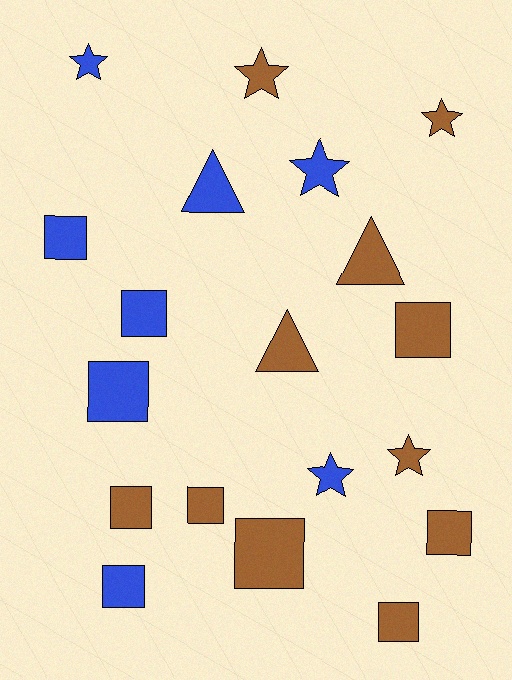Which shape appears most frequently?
Square, with 10 objects.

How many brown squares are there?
There are 6 brown squares.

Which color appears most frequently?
Brown, with 11 objects.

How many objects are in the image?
There are 19 objects.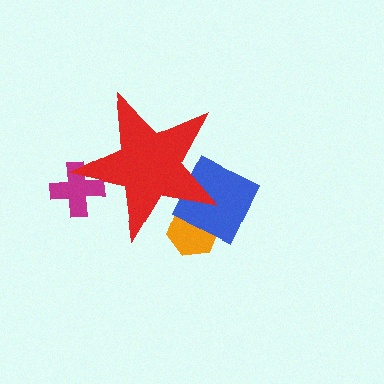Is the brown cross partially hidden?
Yes, the brown cross is partially hidden behind the red star.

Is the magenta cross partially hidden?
Yes, the magenta cross is partially hidden behind the red star.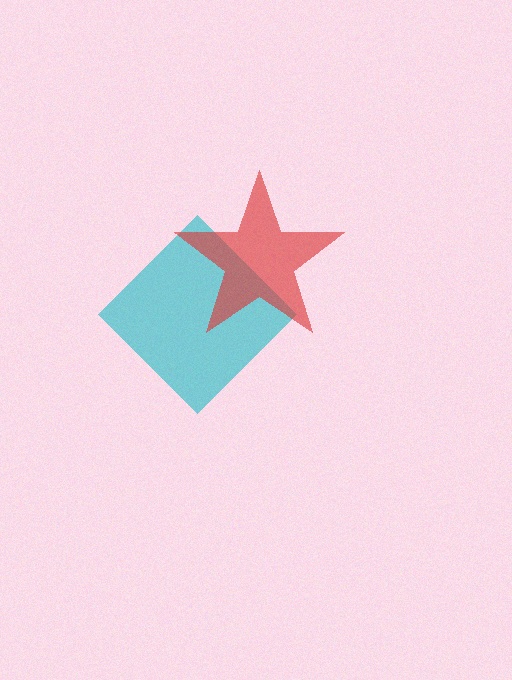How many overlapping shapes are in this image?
There are 2 overlapping shapes in the image.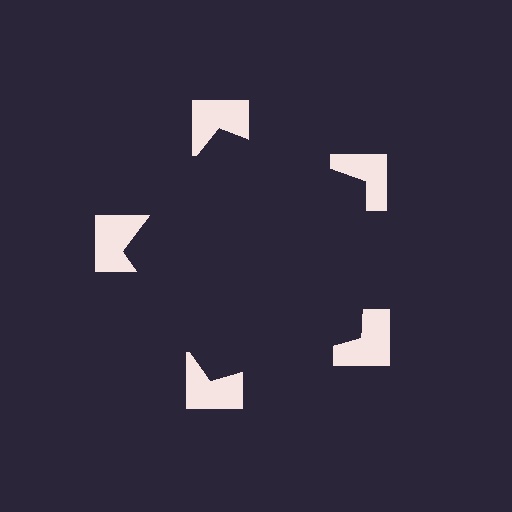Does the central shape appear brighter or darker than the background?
It typically appears slightly darker than the background, even though no actual brightness change is drawn.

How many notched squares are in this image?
There are 5 — one at each vertex of the illusory pentagon.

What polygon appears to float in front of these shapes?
An illusory pentagon — its edges are inferred from the aligned wedge cuts in the notched squares, not physically drawn.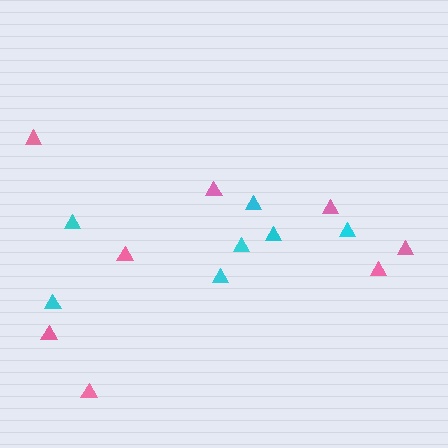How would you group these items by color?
There are 2 groups: one group of pink triangles (8) and one group of cyan triangles (7).